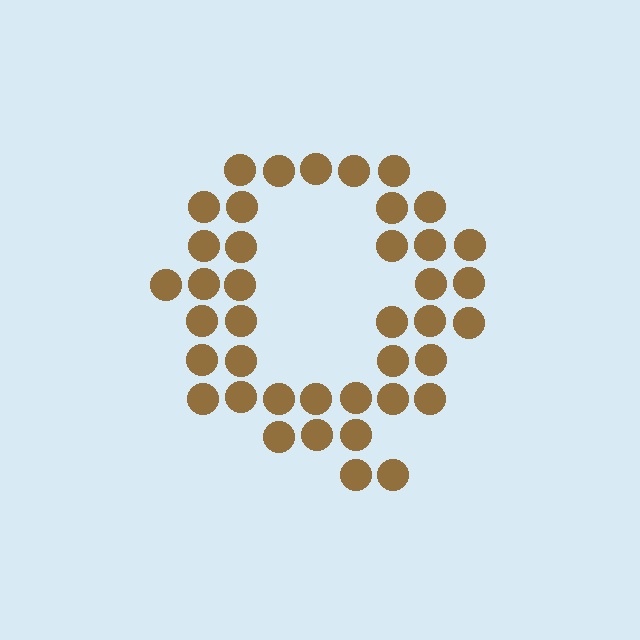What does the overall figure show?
The overall figure shows the letter Q.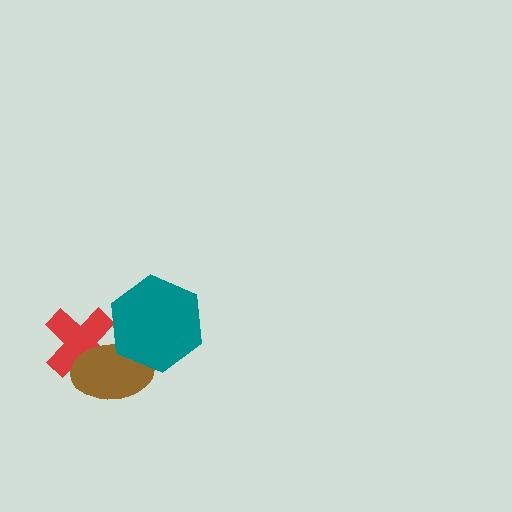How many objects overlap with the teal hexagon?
2 objects overlap with the teal hexagon.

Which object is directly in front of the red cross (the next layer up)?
The brown ellipse is directly in front of the red cross.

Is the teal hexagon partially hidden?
No, no other shape covers it.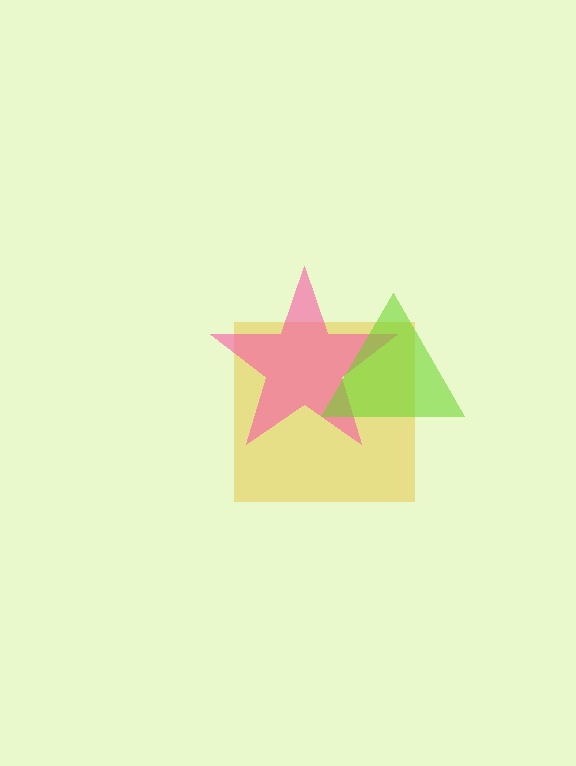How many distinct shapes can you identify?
There are 3 distinct shapes: a yellow square, a pink star, a lime triangle.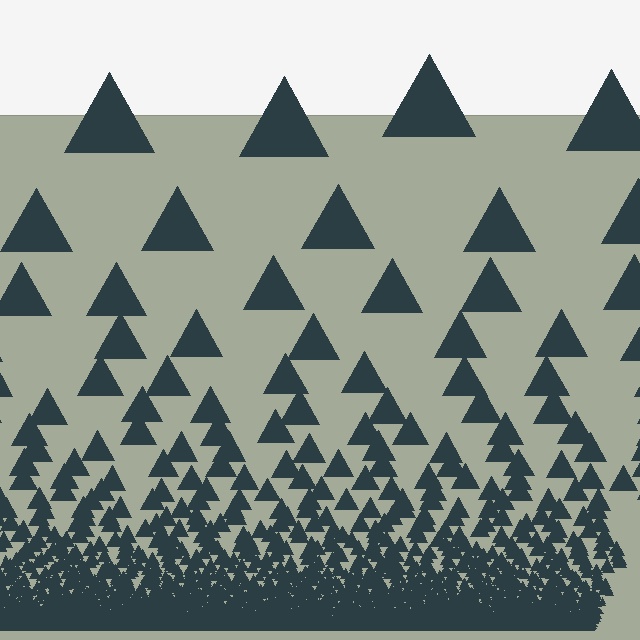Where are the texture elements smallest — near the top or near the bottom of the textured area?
Near the bottom.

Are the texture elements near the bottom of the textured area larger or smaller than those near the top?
Smaller. The gradient is inverted — elements near the bottom are smaller and denser.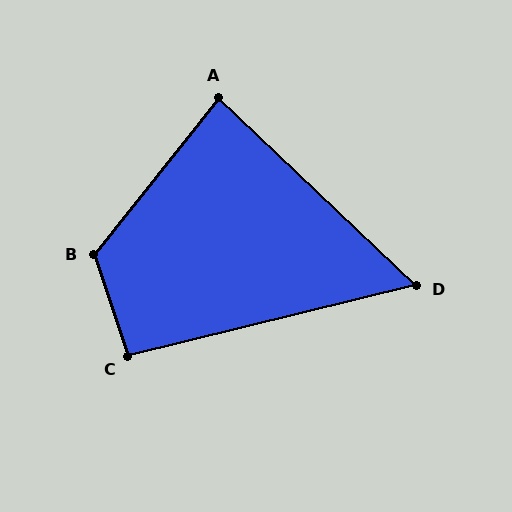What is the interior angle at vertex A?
Approximately 85 degrees (acute).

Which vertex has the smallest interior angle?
D, at approximately 57 degrees.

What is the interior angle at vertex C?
Approximately 95 degrees (obtuse).